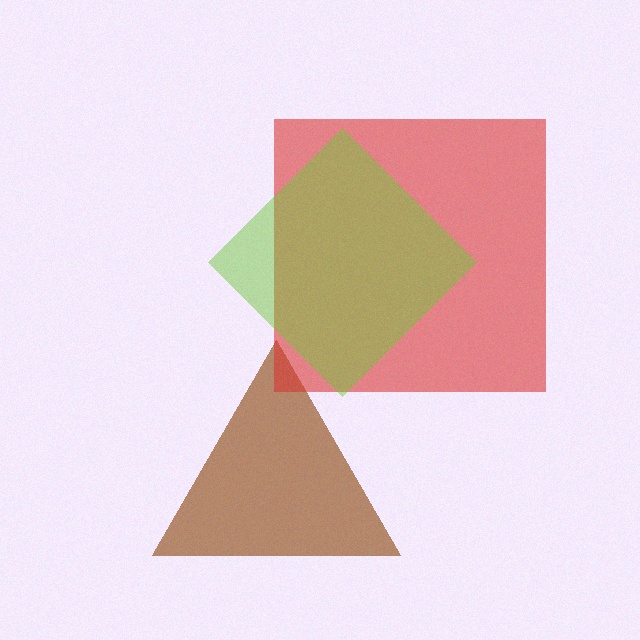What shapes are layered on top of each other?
The layered shapes are: a brown triangle, a red square, a lime diamond.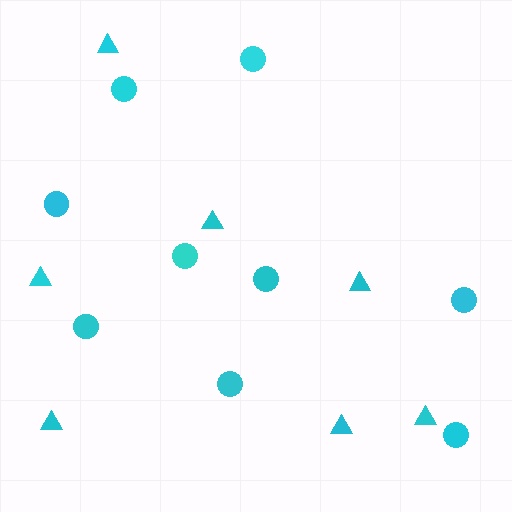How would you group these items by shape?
There are 2 groups: one group of circles (9) and one group of triangles (7).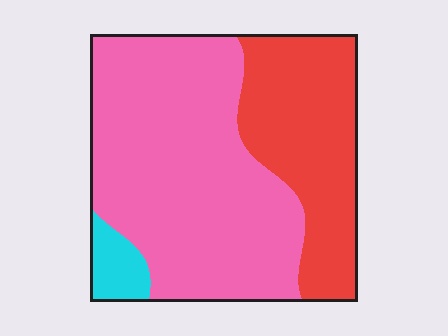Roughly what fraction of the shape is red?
Red takes up between a quarter and a half of the shape.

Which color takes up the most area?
Pink, at roughly 60%.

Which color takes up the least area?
Cyan, at roughly 5%.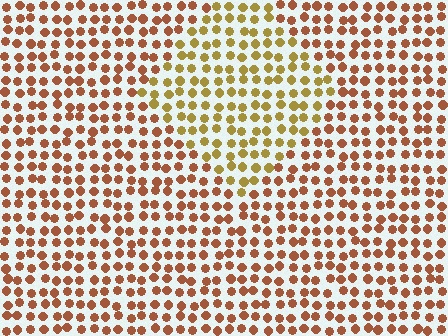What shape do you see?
I see a diamond.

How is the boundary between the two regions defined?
The boundary is defined purely by a slight shift in hue (about 33 degrees). Spacing, size, and orientation are identical on both sides.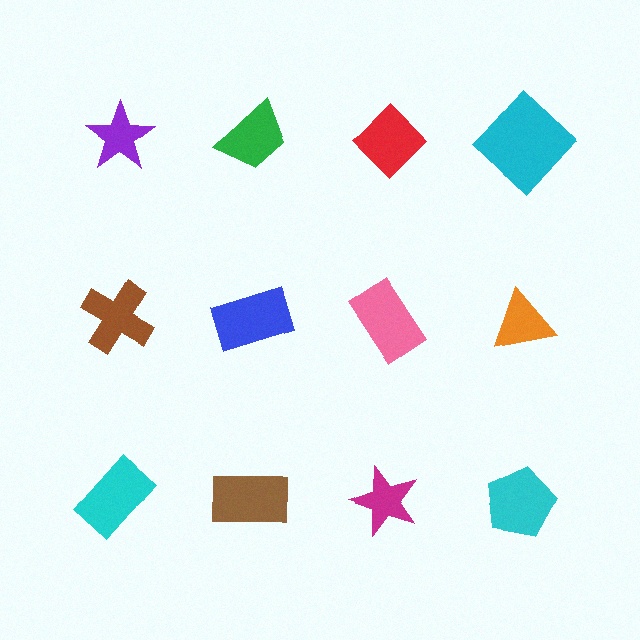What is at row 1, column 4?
A cyan diamond.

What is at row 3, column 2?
A brown rectangle.